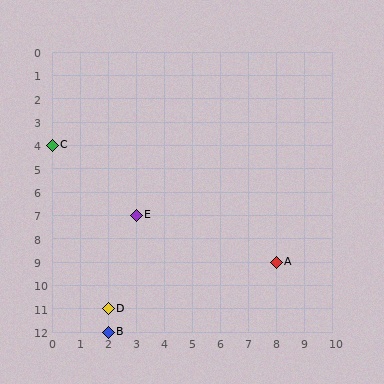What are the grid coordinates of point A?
Point A is at grid coordinates (8, 9).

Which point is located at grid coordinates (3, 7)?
Point E is at (3, 7).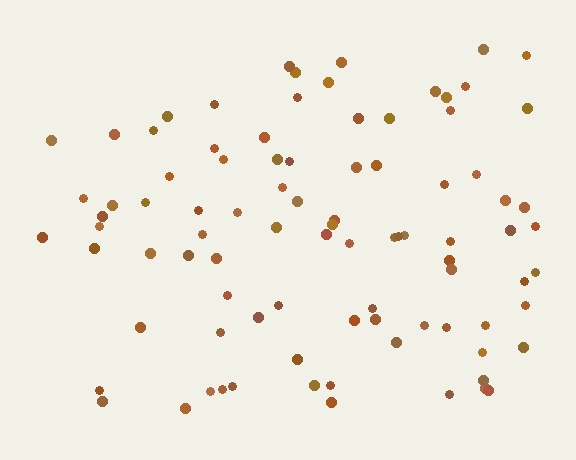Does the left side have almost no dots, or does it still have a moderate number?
Still a moderate number, just noticeably fewer than the right.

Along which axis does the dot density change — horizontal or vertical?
Horizontal.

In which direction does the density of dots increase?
From left to right, with the right side densest.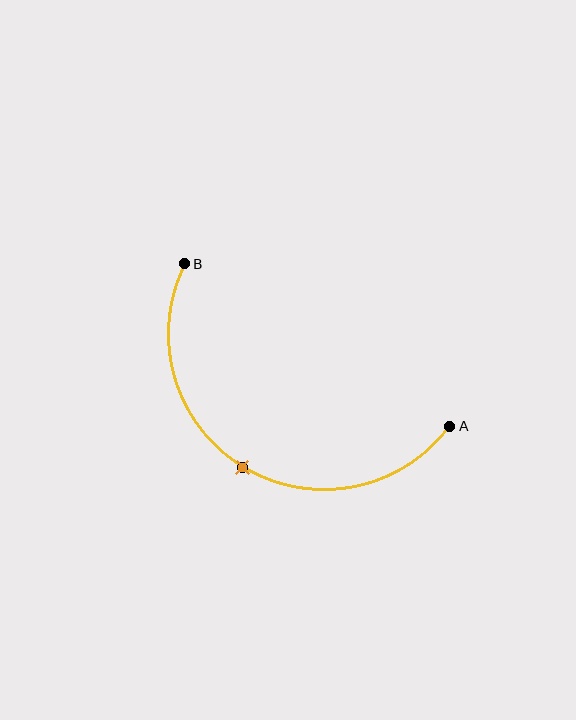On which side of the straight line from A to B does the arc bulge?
The arc bulges below the straight line connecting A and B.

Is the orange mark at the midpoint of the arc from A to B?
Yes. The orange mark lies on the arc at equal arc-length from both A and B — it is the arc midpoint.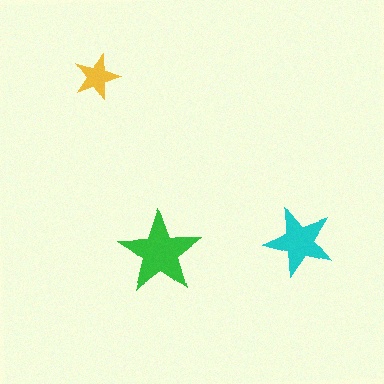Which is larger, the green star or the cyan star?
The green one.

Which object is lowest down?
The green star is bottommost.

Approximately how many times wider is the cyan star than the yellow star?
About 1.5 times wider.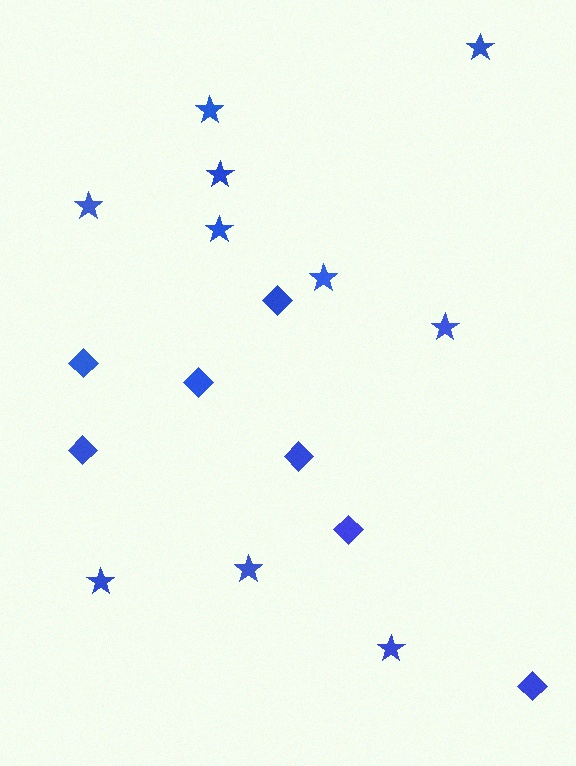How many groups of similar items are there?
There are 2 groups: one group of stars (10) and one group of diamonds (7).